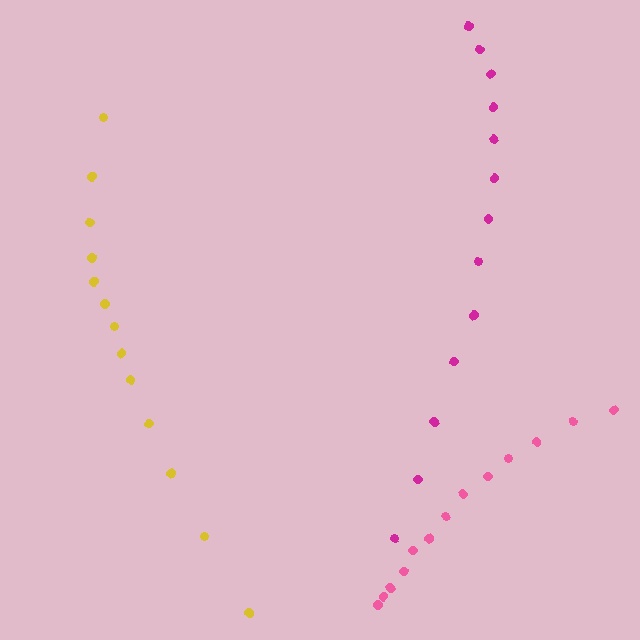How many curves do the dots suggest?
There are 3 distinct paths.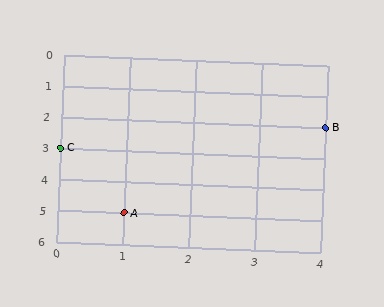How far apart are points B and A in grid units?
Points B and A are 3 columns and 3 rows apart (about 4.2 grid units diagonally).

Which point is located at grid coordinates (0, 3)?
Point C is at (0, 3).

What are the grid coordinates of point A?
Point A is at grid coordinates (1, 5).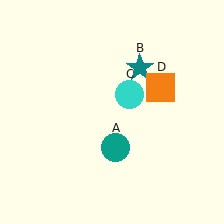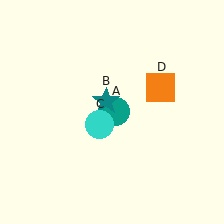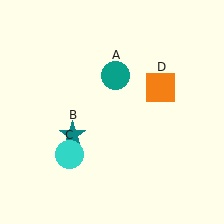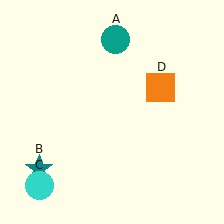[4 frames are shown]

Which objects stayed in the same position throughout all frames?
Orange square (object D) remained stationary.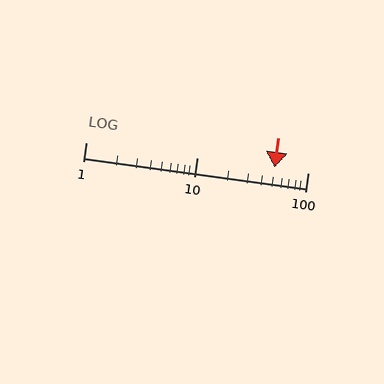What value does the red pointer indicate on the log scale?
The pointer indicates approximately 50.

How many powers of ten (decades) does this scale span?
The scale spans 2 decades, from 1 to 100.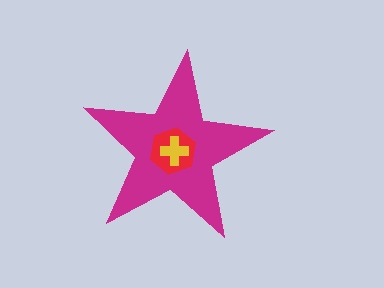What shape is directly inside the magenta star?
The red hexagon.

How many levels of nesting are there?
3.